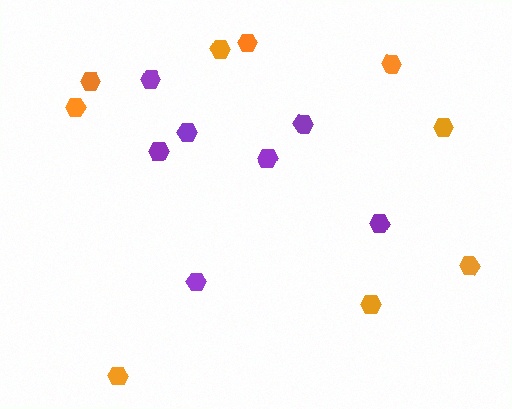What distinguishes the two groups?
There are 2 groups: one group of purple hexagons (7) and one group of orange hexagons (9).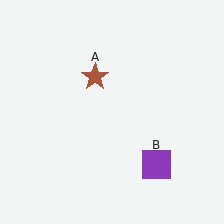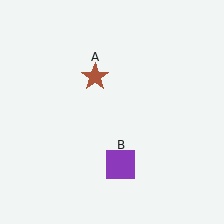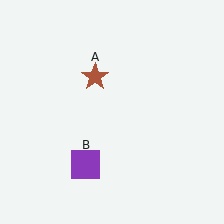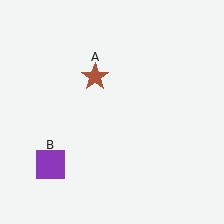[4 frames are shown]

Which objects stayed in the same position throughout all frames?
Brown star (object A) remained stationary.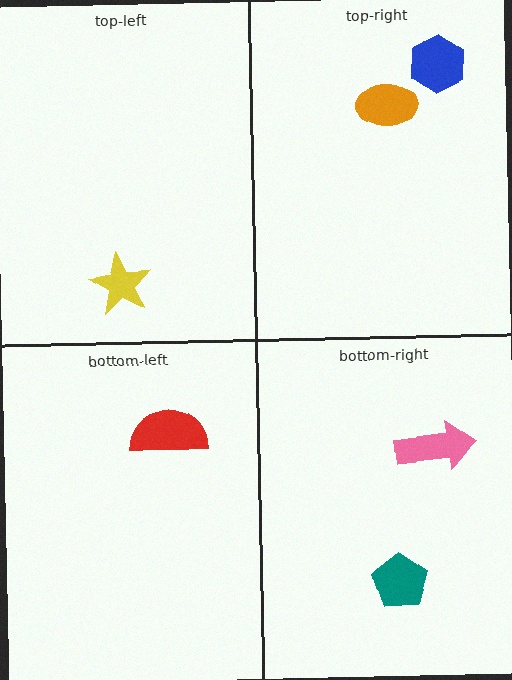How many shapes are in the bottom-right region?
2.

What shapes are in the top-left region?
The yellow star.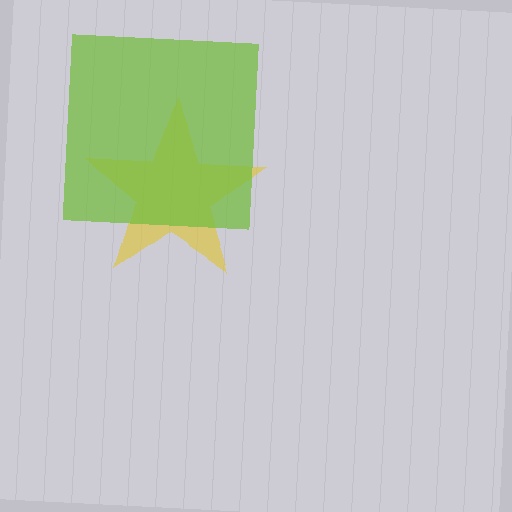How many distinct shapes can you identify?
There are 2 distinct shapes: a yellow star, a lime square.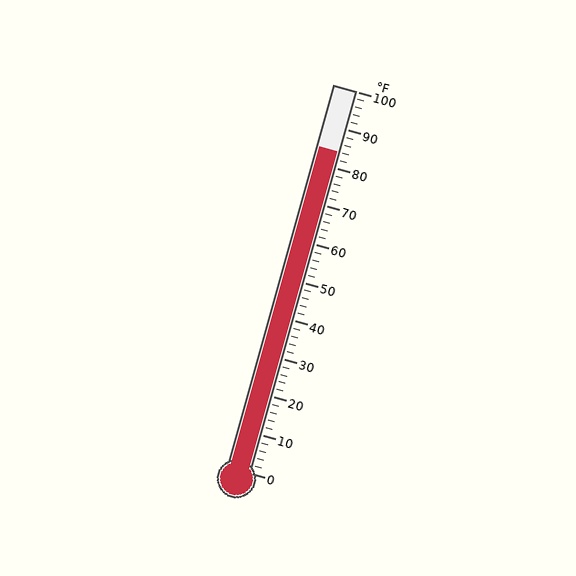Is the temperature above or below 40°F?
The temperature is above 40°F.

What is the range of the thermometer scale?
The thermometer scale ranges from 0°F to 100°F.